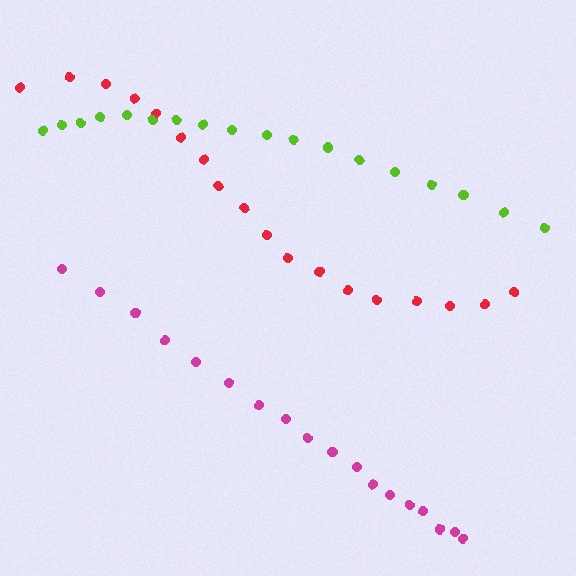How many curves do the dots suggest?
There are 3 distinct paths.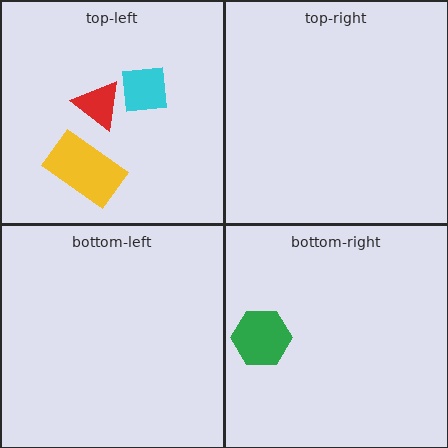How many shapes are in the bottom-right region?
1.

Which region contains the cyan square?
The top-left region.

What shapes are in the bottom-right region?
The green hexagon.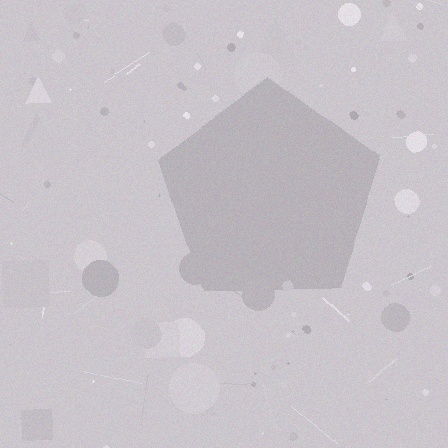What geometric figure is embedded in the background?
A pentagon is embedded in the background.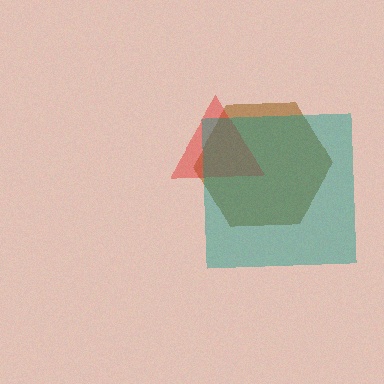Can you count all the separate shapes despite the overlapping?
Yes, there are 3 separate shapes.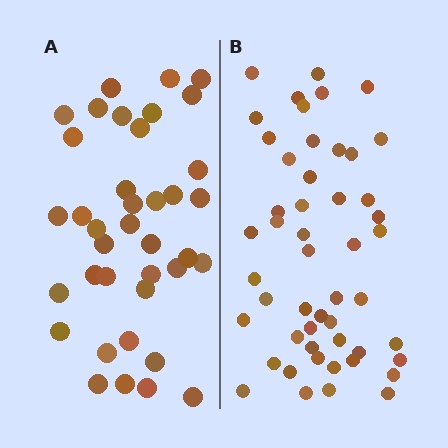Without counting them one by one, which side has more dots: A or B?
Region B (the right region) has more dots.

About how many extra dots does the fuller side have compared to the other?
Region B has roughly 12 or so more dots than region A.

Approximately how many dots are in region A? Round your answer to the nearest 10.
About 40 dots. (The exact count is 38, which rounds to 40.)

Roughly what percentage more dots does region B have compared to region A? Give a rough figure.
About 30% more.